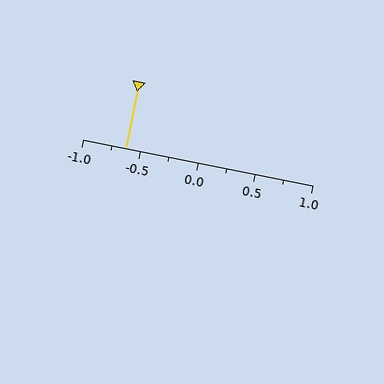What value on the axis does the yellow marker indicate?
The marker indicates approximately -0.62.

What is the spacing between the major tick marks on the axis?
The major ticks are spaced 0.5 apart.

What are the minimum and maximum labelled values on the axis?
The axis runs from -1.0 to 1.0.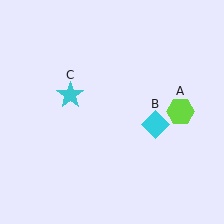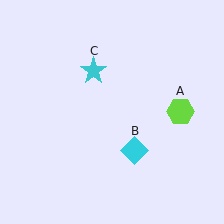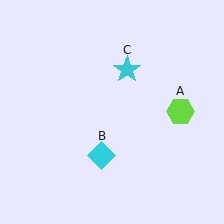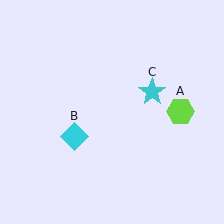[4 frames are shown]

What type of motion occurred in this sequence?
The cyan diamond (object B), cyan star (object C) rotated clockwise around the center of the scene.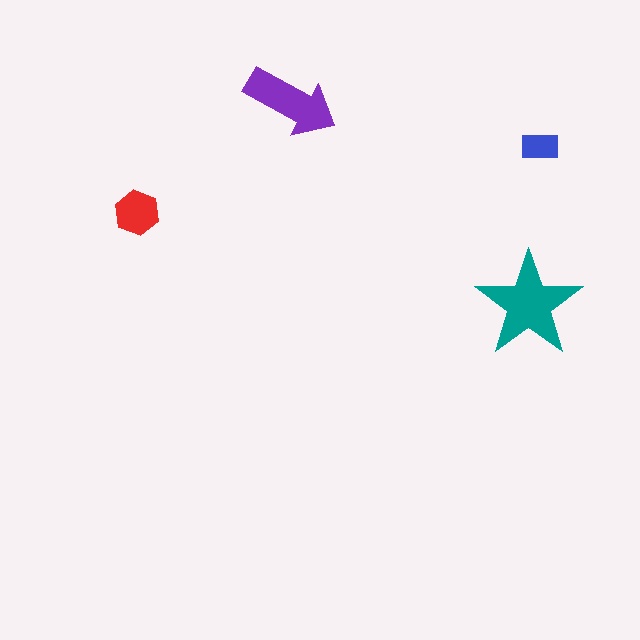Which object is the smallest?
The blue rectangle.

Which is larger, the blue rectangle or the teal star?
The teal star.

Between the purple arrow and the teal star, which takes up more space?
The teal star.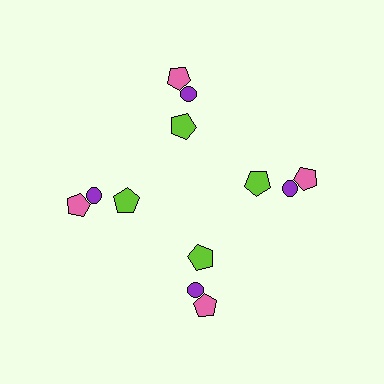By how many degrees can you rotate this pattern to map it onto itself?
The pattern maps onto itself every 90 degrees of rotation.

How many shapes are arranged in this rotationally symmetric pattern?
There are 12 shapes, arranged in 4 groups of 3.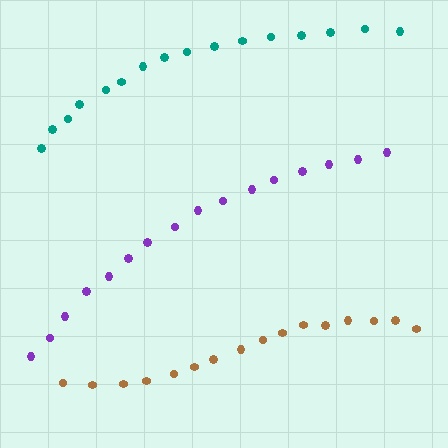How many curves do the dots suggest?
There are 3 distinct paths.